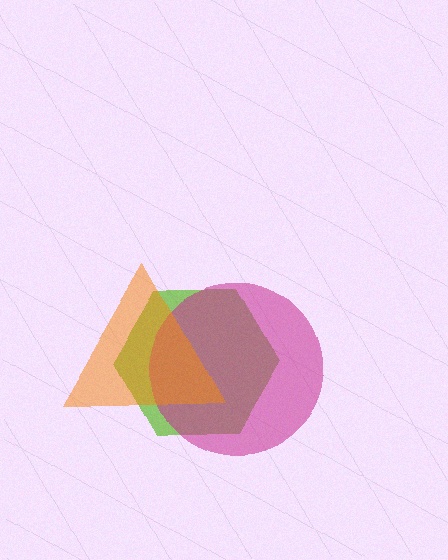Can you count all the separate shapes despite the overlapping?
Yes, there are 3 separate shapes.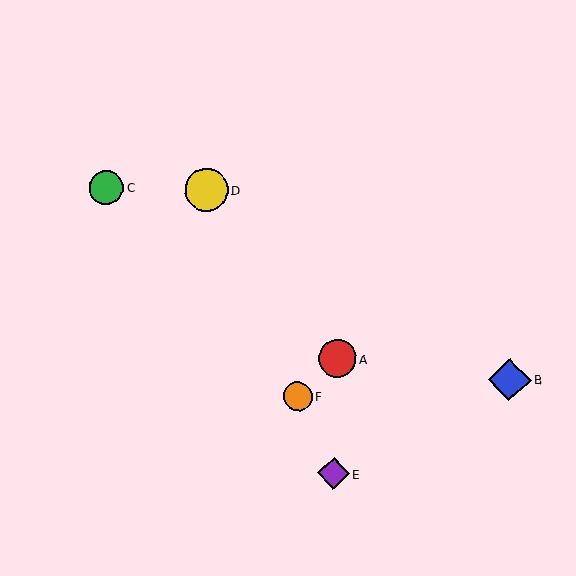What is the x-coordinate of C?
Object C is at x≈106.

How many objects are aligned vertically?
2 objects (A, E) are aligned vertically.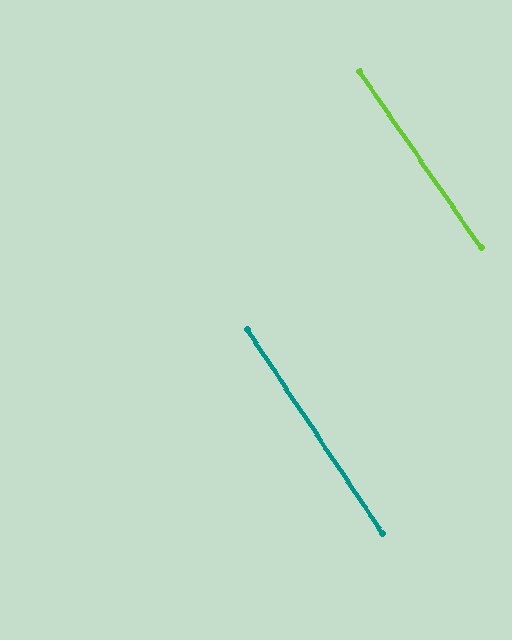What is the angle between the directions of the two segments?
Approximately 1 degree.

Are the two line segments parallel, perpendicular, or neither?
Parallel — their directions differ by only 0.9°.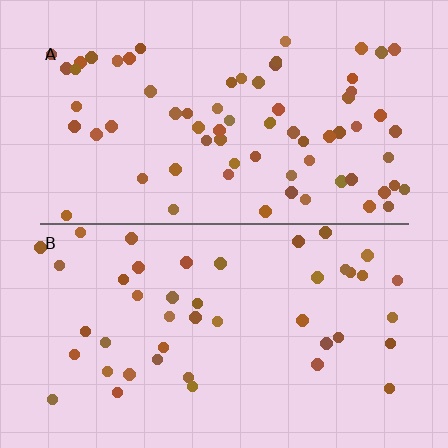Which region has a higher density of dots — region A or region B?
A (the top).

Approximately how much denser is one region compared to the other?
Approximately 1.6× — region A over region B.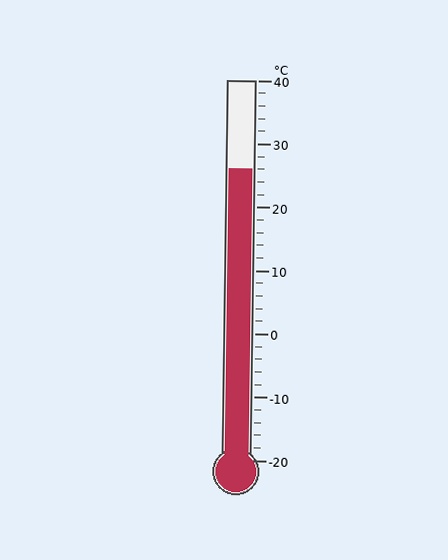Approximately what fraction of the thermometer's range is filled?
The thermometer is filled to approximately 75% of its range.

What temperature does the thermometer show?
The thermometer shows approximately 26°C.